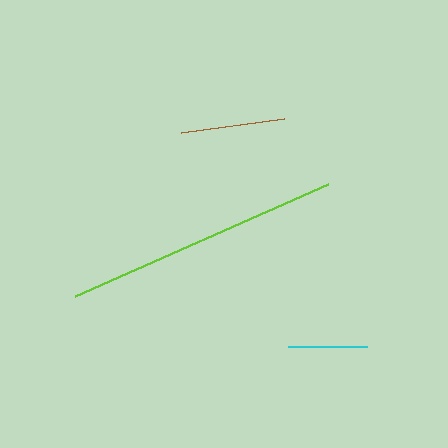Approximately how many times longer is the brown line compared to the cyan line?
The brown line is approximately 1.3 times the length of the cyan line.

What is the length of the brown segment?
The brown segment is approximately 104 pixels long.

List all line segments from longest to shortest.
From longest to shortest: lime, brown, cyan.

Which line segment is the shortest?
The cyan line is the shortest at approximately 79 pixels.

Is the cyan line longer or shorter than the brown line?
The brown line is longer than the cyan line.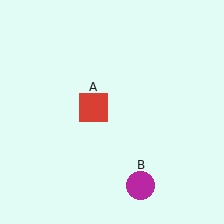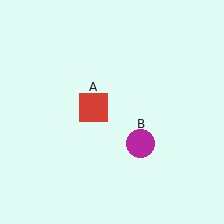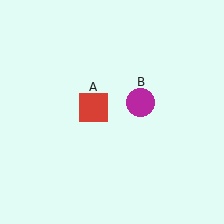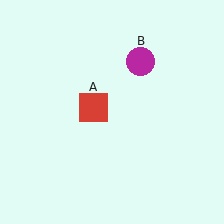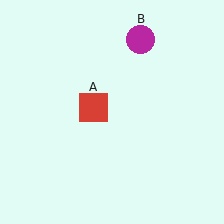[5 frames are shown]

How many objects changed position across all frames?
1 object changed position: magenta circle (object B).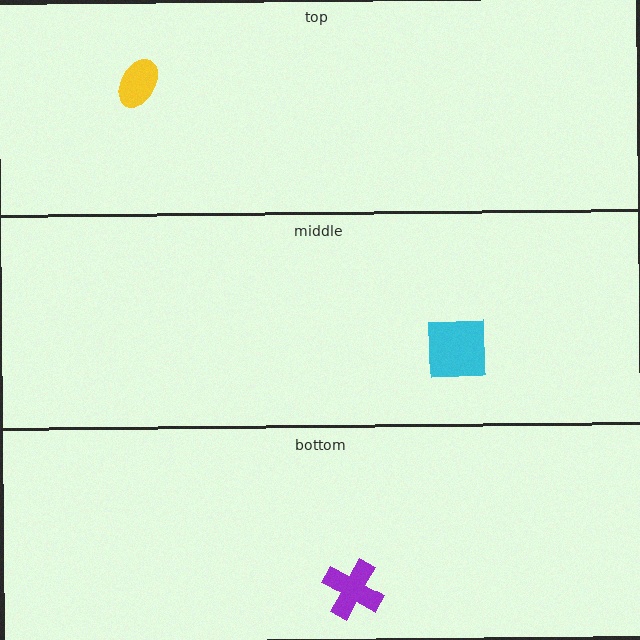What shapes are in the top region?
The yellow ellipse.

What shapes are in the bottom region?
The purple cross.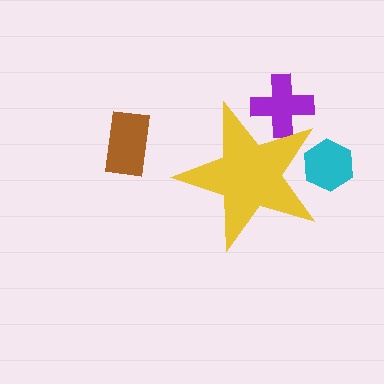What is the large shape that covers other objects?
A yellow star.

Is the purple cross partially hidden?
Yes, the purple cross is partially hidden behind the yellow star.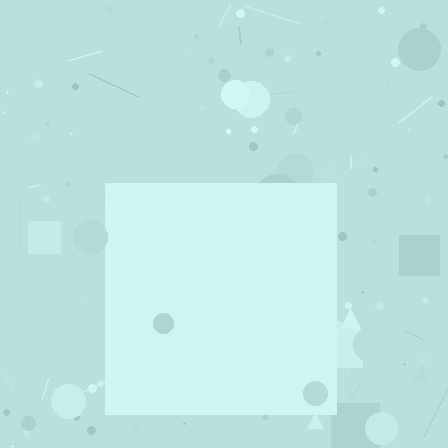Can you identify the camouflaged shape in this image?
The camouflaged shape is a square.